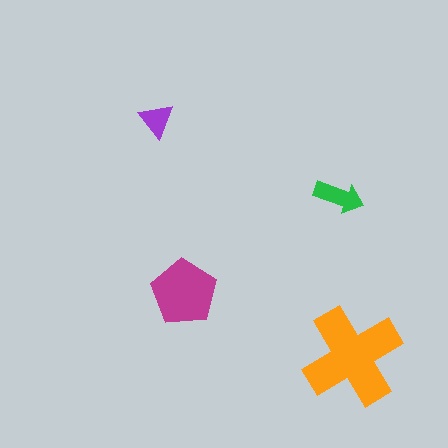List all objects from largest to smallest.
The orange cross, the magenta pentagon, the green arrow, the purple triangle.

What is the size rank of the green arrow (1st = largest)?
3rd.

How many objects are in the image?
There are 4 objects in the image.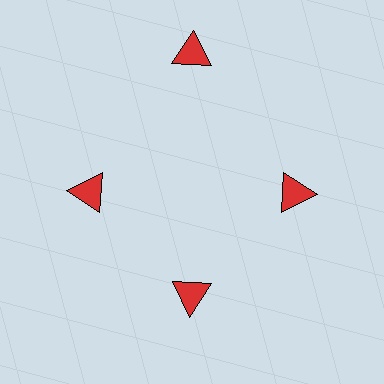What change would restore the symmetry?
The symmetry would be restored by moving it inward, back onto the ring so that all 4 triangles sit at equal angles and equal distance from the center.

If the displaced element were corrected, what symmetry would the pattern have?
It would have 4-fold rotational symmetry — the pattern would map onto itself every 90 degrees.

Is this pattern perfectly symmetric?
No. The 4 red triangles are arranged in a ring, but one element near the 12 o'clock position is pushed outward from the center, breaking the 4-fold rotational symmetry.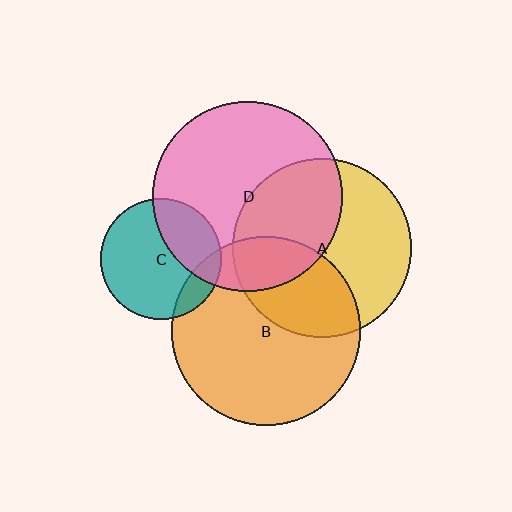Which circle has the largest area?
Circle D (pink).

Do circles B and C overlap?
Yes.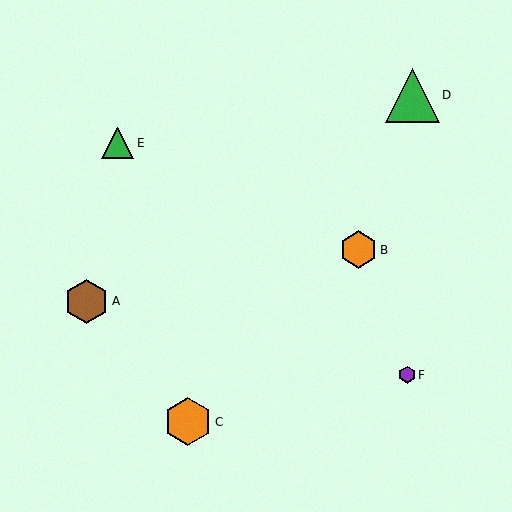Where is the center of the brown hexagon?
The center of the brown hexagon is at (87, 301).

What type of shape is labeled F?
Shape F is a purple hexagon.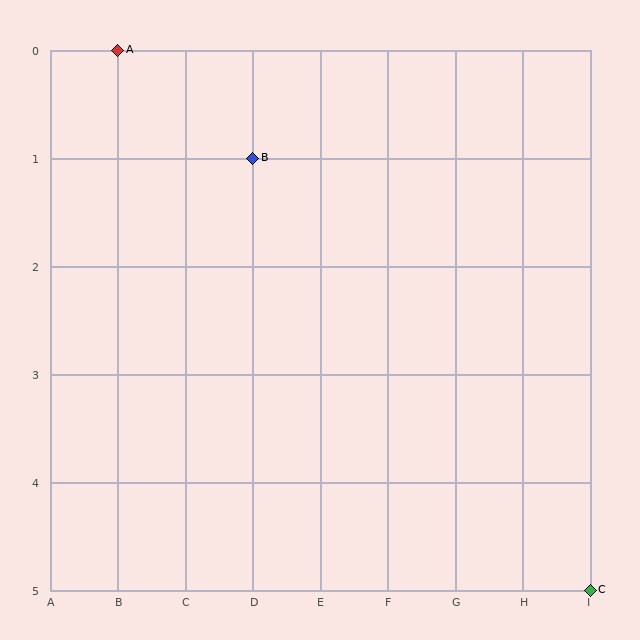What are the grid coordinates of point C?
Point C is at grid coordinates (I, 5).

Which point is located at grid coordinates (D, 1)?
Point B is at (D, 1).